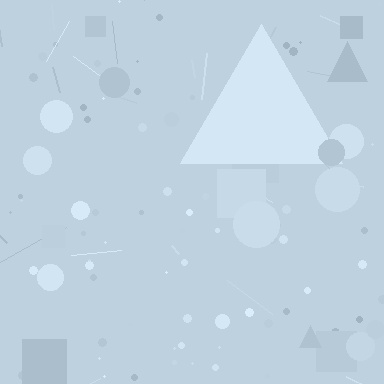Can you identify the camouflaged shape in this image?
The camouflaged shape is a triangle.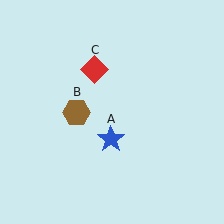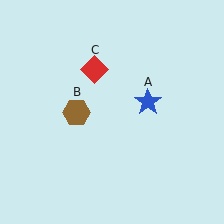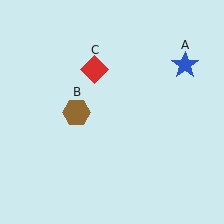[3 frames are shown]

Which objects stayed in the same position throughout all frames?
Brown hexagon (object B) and red diamond (object C) remained stationary.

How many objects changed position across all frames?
1 object changed position: blue star (object A).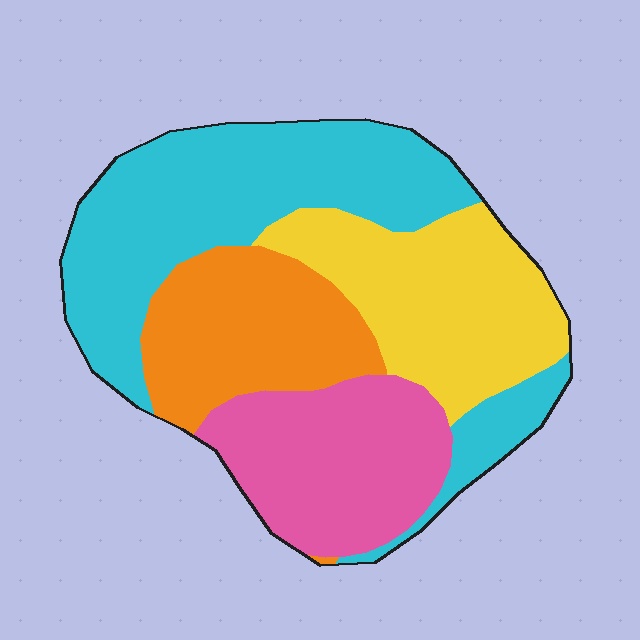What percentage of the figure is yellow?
Yellow takes up about one quarter (1/4) of the figure.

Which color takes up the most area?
Cyan, at roughly 35%.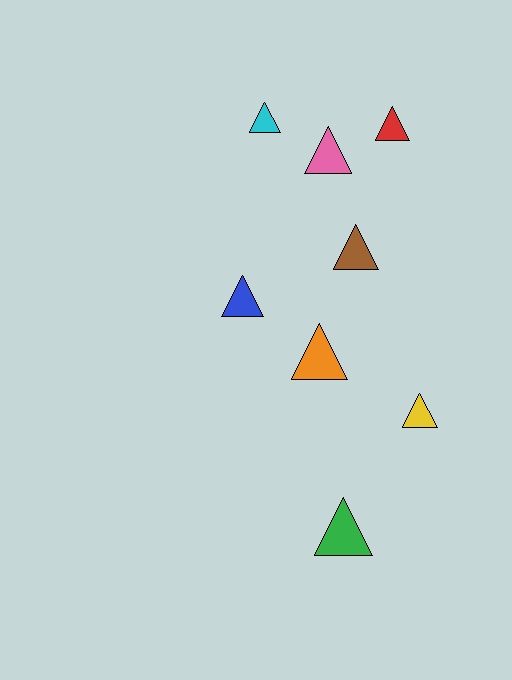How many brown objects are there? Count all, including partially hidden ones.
There is 1 brown object.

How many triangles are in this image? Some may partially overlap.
There are 8 triangles.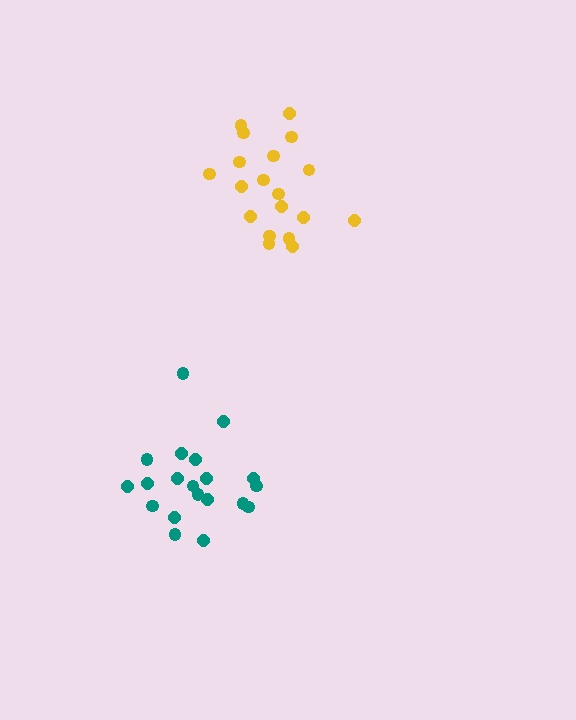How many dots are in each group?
Group 1: 19 dots, Group 2: 20 dots (39 total).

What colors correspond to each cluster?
The clusters are colored: yellow, teal.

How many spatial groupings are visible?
There are 2 spatial groupings.